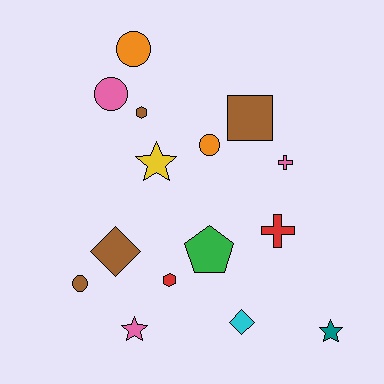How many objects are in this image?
There are 15 objects.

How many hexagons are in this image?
There are 2 hexagons.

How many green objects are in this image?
There is 1 green object.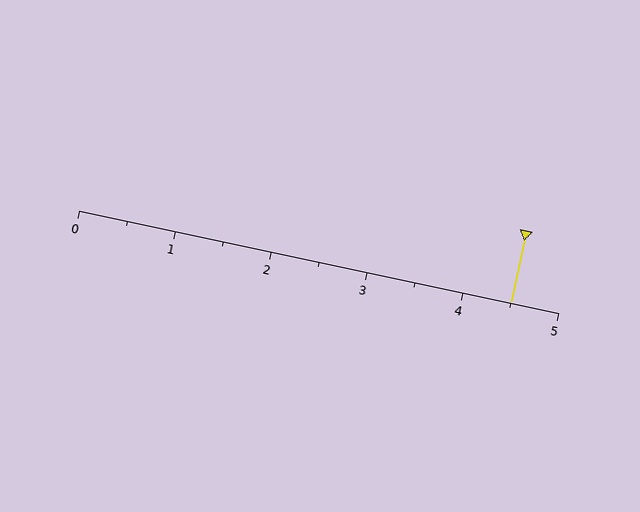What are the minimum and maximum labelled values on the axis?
The axis runs from 0 to 5.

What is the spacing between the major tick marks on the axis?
The major ticks are spaced 1 apart.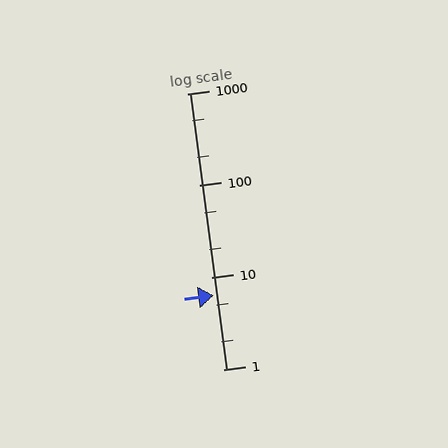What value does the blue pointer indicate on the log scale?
The pointer indicates approximately 6.4.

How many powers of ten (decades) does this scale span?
The scale spans 3 decades, from 1 to 1000.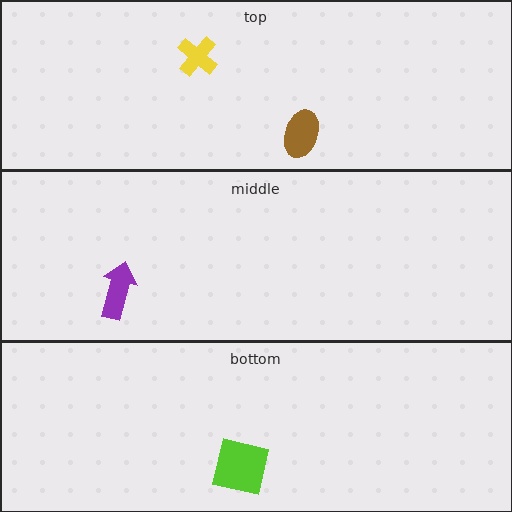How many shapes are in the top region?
2.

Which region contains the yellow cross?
The top region.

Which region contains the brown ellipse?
The top region.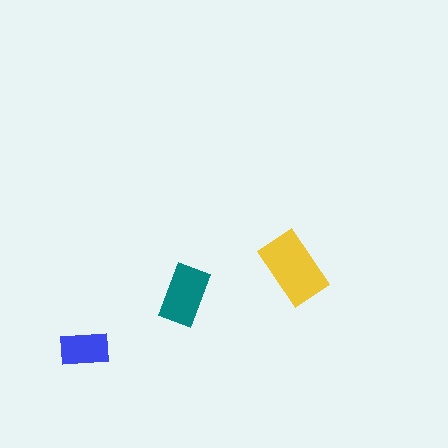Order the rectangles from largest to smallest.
the yellow one, the teal one, the blue one.